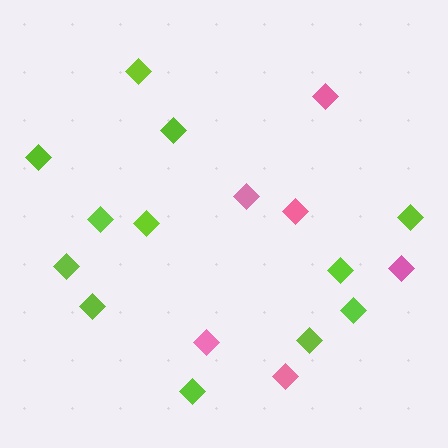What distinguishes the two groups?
There are 2 groups: one group of pink diamonds (6) and one group of lime diamonds (12).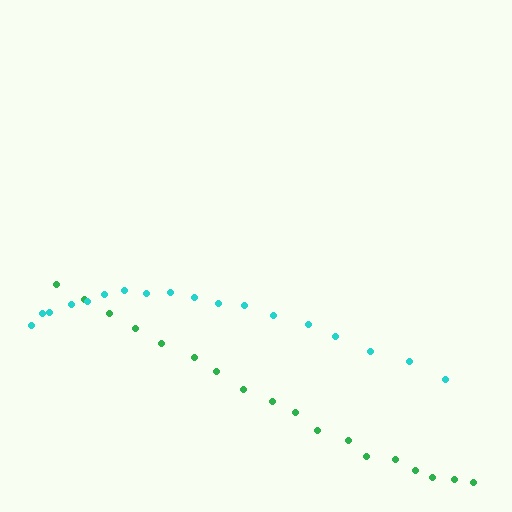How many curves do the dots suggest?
There are 2 distinct paths.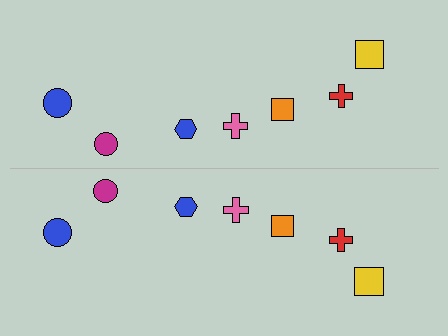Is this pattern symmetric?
Yes, this pattern has bilateral (reflection) symmetry.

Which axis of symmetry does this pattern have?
The pattern has a horizontal axis of symmetry running through the center of the image.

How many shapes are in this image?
There are 14 shapes in this image.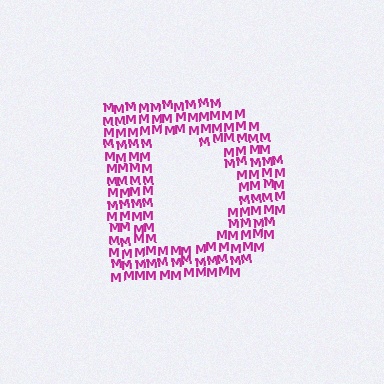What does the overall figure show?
The overall figure shows the letter D.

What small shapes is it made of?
It is made of small letter M's.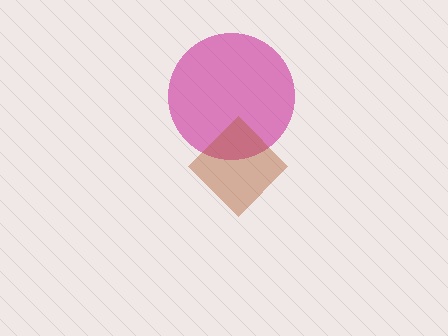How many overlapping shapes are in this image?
There are 2 overlapping shapes in the image.